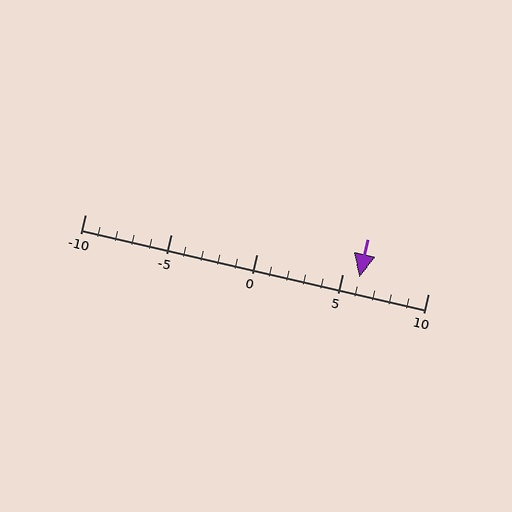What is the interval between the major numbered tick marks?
The major tick marks are spaced 5 units apart.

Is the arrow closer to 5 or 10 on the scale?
The arrow is closer to 5.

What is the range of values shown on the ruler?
The ruler shows values from -10 to 10.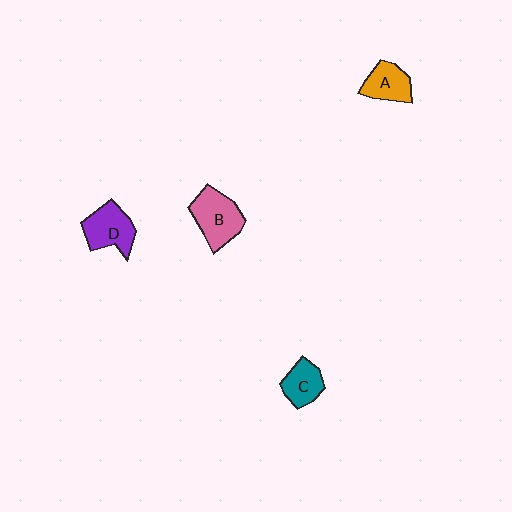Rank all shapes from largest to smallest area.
From largest to smallest: B (pink), D (purple), A (orange), C (teal).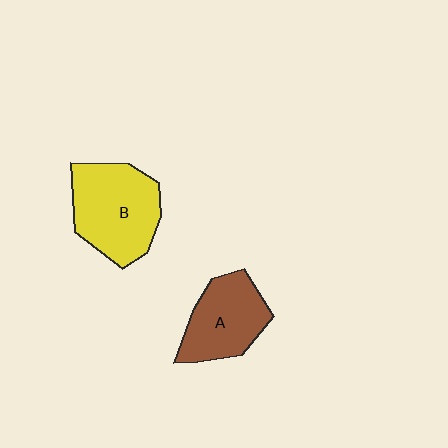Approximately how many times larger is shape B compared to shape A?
Approximately 1.3 times.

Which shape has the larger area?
Shape B (yellow).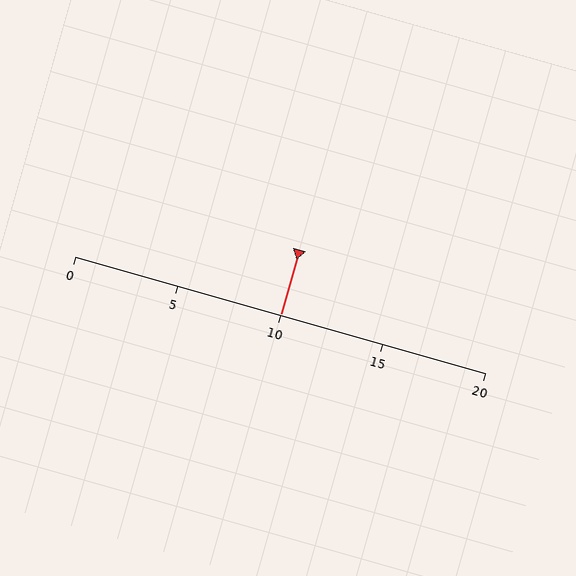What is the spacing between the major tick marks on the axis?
The major ticks are spaced 5 apart.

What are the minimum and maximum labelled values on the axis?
The axis runs from 0 to 20.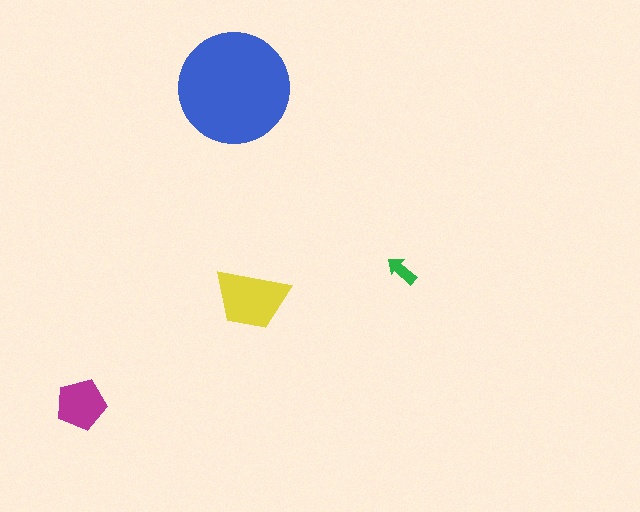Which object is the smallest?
The green arrow.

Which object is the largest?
The blue circle.